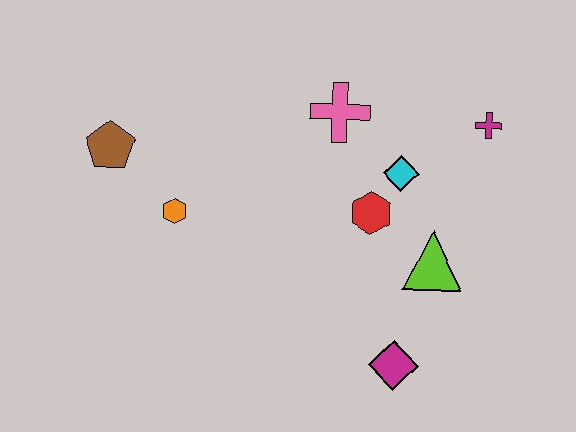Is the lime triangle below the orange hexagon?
Yes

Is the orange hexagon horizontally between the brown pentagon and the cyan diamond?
Yes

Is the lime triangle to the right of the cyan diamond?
Yes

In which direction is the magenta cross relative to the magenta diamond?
The magenta cross is above the magenta diamond.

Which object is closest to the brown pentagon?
The orange hexagon is closest to the brown pentagon.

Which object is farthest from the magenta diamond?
The brown pentagon is farthest from the magenta diamond.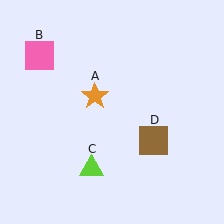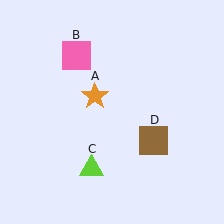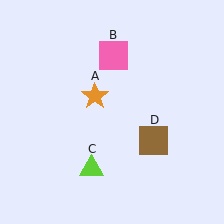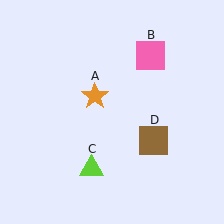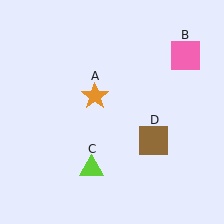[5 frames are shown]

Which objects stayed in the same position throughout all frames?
Orange star (object A) and lime triangle (object C) and brown square (object D) remained stationary.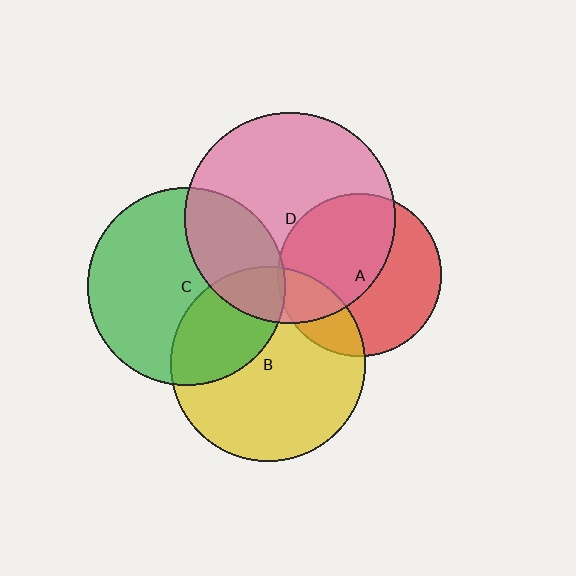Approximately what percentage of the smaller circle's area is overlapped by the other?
Approximately 5%.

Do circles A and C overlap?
Yes.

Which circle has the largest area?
Circle D (pink).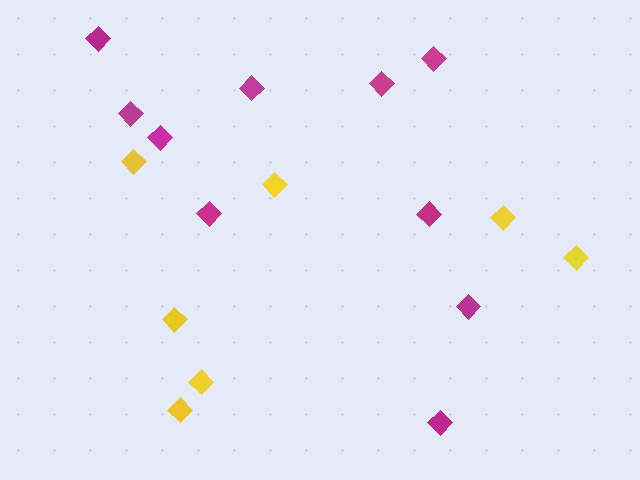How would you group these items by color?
There are 2 groups: one group of magenta diamonds (10) and one group of yellow diamonds (7).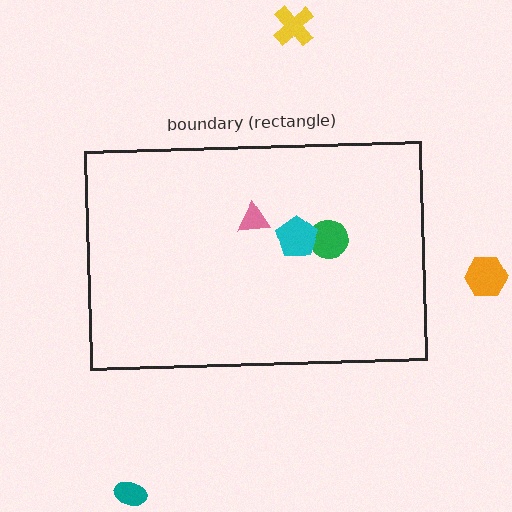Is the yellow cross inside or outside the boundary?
Outside.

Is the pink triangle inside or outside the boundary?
Inside.